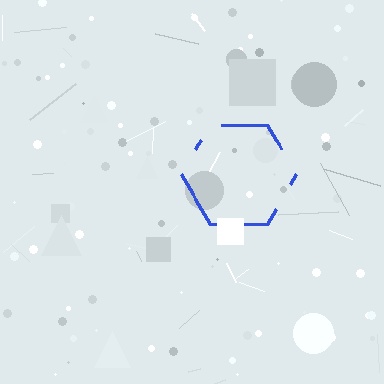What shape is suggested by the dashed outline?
The dashed outline suggests a hexagon.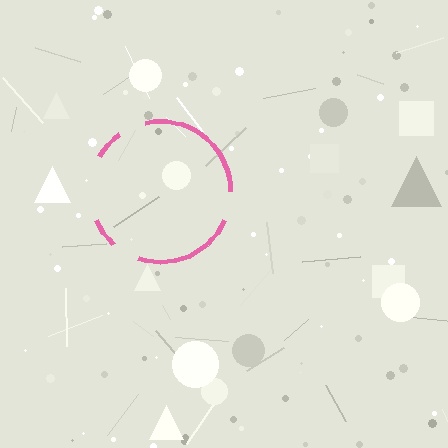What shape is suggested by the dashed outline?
The dashed outline suggests a circle.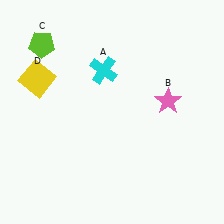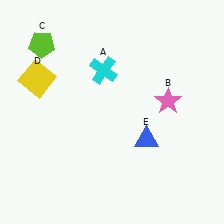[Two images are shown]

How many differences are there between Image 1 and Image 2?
There is 1 difference between the two images.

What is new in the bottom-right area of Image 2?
A blue triangle (E) was added in the bottom-right area of Image 2.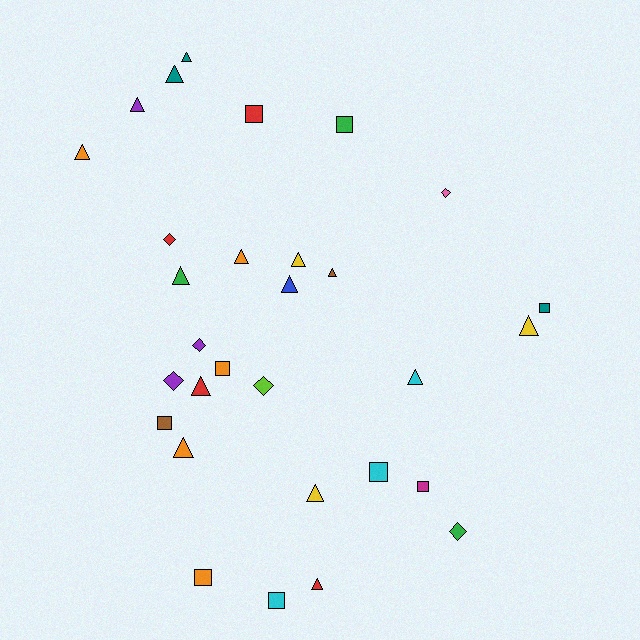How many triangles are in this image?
There are 15 triangles.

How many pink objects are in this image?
There is 1 pink object.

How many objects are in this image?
There are 30 objects.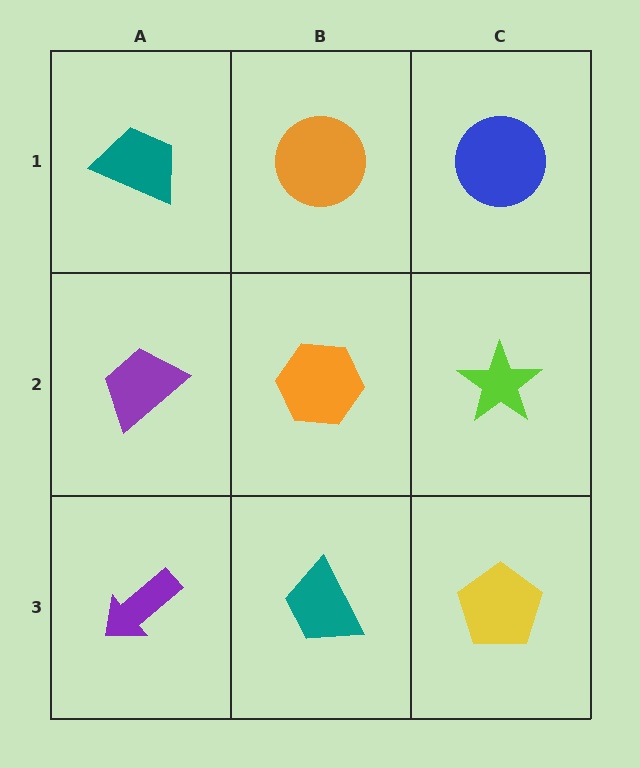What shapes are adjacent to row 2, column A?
A teal trapezoid (row 1, column A), a purple arrow (row 3, column A), an orange hexagon (row 2, column B).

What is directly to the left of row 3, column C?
A teal trapezoid.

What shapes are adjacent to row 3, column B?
An orange hexagon (row 2, column B), a purple arrow (row 3, column A), a yellow pentagon (row 3, column C).